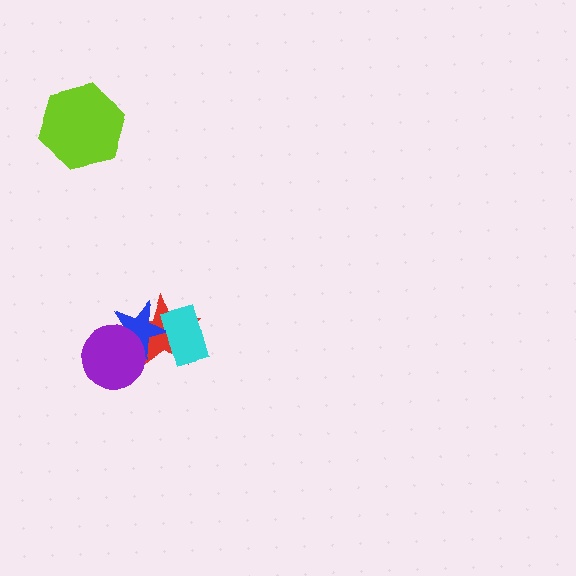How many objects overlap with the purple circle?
2 objects overlap with the purple circle.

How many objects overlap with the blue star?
3 objects overlap with the blue star.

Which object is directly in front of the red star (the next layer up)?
The blue star is directly in front of the red star.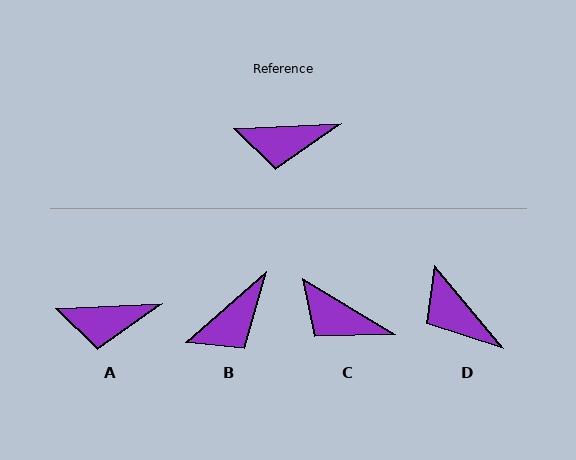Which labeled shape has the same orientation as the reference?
A.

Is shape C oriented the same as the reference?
No, it is off by about 34 degrees.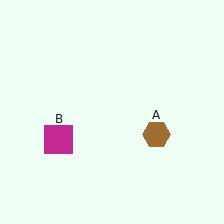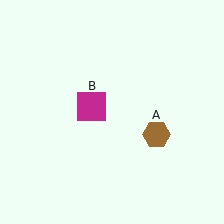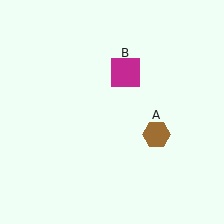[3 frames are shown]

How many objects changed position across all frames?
1 object changed position: magenta square (object B).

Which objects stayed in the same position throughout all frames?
Brown hexagon (object A) remained stationary.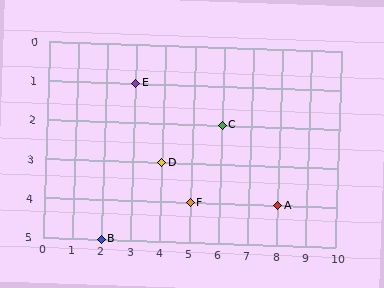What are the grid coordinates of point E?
Point E is at grid coordinates (3, 1).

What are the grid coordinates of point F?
Point F is at grid coordinates (5, 4).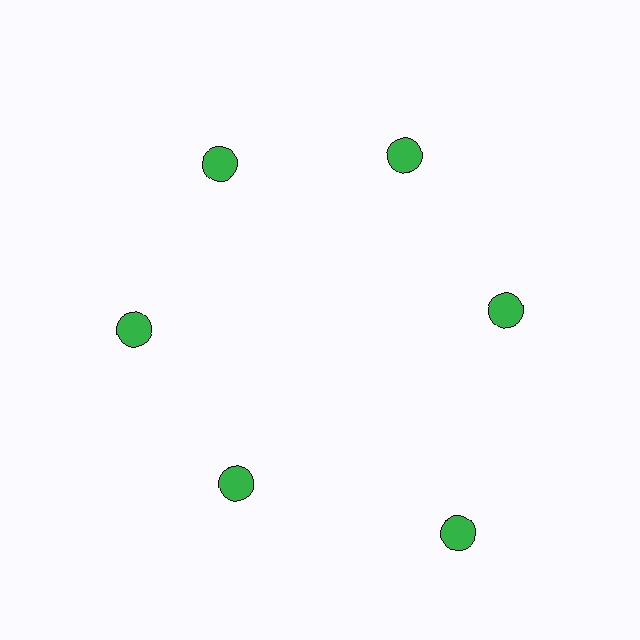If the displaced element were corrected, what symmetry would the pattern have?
It would have 6-fold rotational symmetry — the pattern would map onto itself every 60 degrees.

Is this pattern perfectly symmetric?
No. The 6 green circles are arranged in a ring, but one element near the 5 o'clock position is pushed outward from the center, breaking the 6-fold rotational symmetry.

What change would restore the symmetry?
The symmetry would be restored by moving it inward, back onto the ring so that all 6 circles sit at equal angles and equal distance from the center.